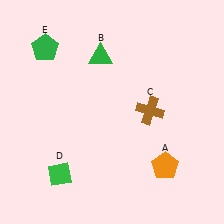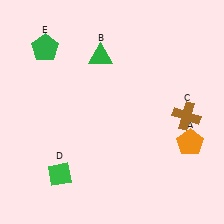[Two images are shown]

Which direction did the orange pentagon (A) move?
The orange pentagon (A) moved right.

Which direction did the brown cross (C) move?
The brown cross (C) moved right.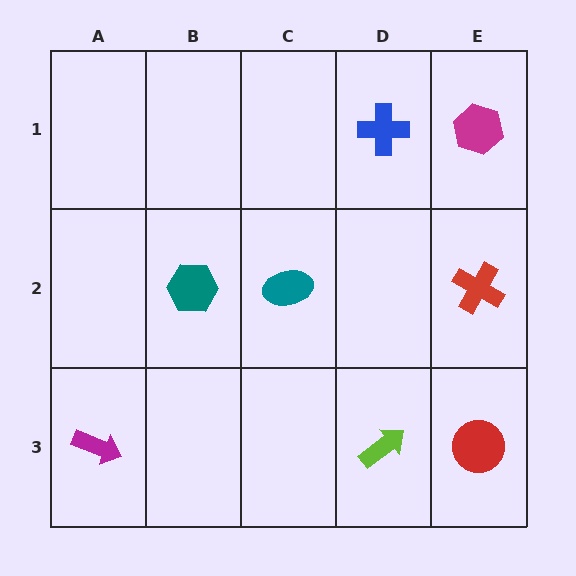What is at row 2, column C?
A teal ellipse.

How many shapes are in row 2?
3 shapes.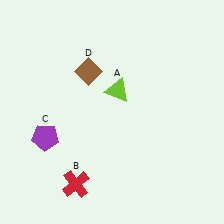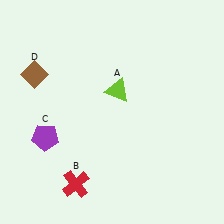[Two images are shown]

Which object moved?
The brown diamond (D) moved left.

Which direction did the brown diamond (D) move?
The brown diamond (D) moved left.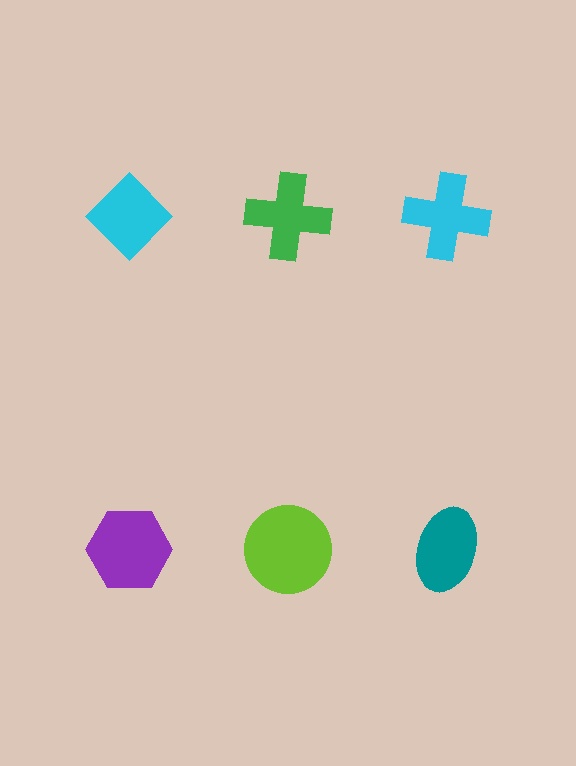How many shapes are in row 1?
3 shapes.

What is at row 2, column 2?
A lime circle.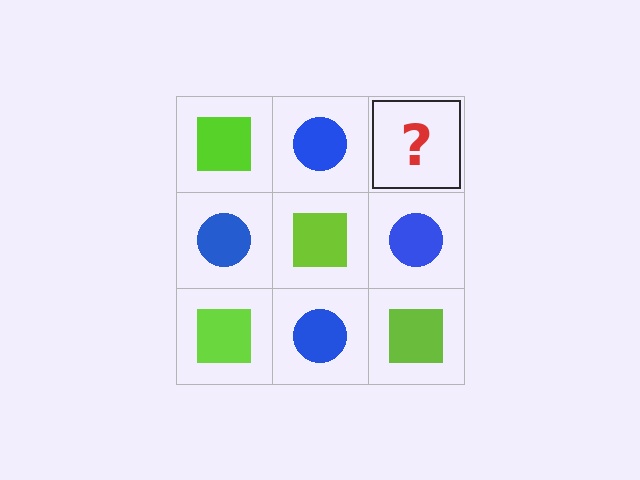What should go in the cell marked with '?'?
The missing cell should contain a lime square.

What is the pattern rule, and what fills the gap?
The rule is that it alternates lime square and blue circle in a checkerboard pattern. The gap should be filled with a lime square.